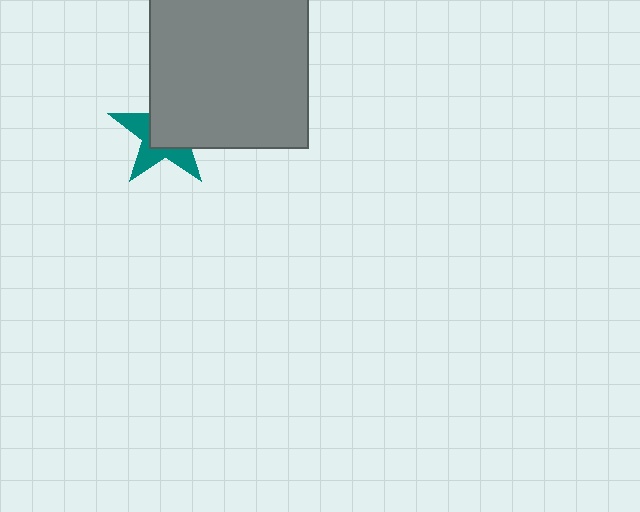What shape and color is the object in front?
The object in front is a gray square.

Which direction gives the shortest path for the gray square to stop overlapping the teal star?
Moving toward the upper-right gives the shortest separation.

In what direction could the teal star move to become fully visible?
The teal star could move toward the lower-left. That would shift it out from behind the gray square entirely.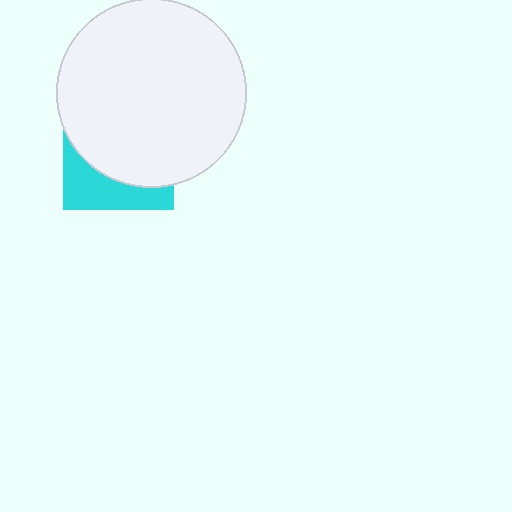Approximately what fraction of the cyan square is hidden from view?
Roughly 68% of the cyan square is hidden behind the white circle.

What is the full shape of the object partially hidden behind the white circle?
The partially hidden object is a cyan square.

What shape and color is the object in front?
The object in front is a white circle.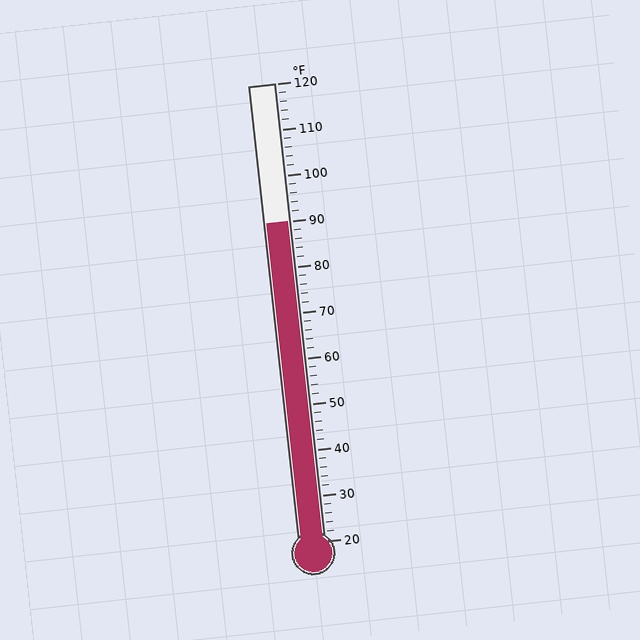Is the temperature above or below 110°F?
The temperature is below 110°F.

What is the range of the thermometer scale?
The thermometer scale ranges from 20°F to 120°F.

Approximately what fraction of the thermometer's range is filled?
The thermometer is filled to approximately 70% of its range.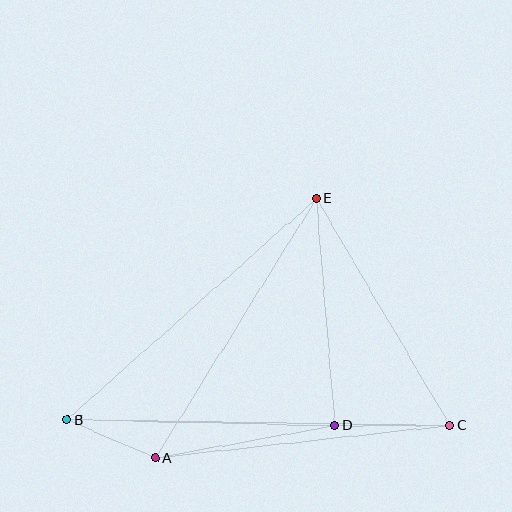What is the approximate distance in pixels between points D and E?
The distance between D and E is approximately 228 pixels.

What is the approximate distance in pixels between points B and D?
The distance between B and D is approximately 268 pixels.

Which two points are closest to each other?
Points A and B are closest to each other.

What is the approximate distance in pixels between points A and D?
The distance between A and D is approximately 183 pixels.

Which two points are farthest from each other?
Points B and C are farthest from each other.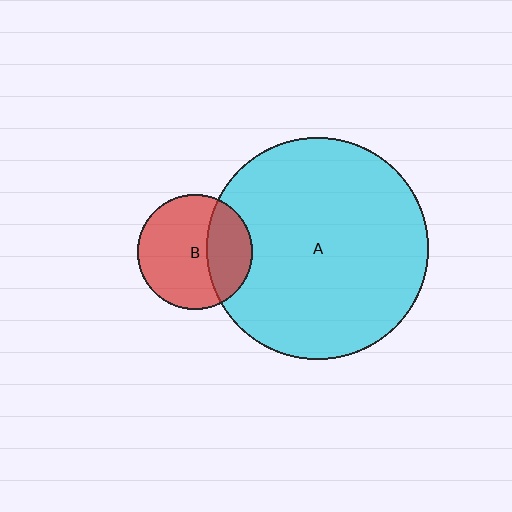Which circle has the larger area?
Circle A (cyan).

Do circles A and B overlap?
Yes.